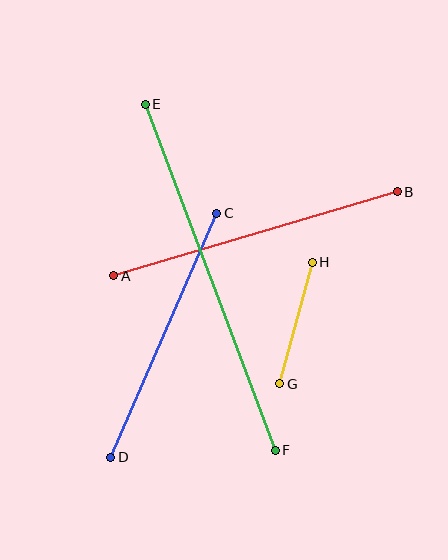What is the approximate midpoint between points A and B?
The midpoint is at approximately (256, 234) pixels.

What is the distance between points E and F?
The distance is approximately 370 pixels.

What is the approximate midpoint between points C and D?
The midpoint is at approximately (164, 335) pixels.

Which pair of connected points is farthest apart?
Points E and F are farthest apart.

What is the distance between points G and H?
The distance is approximately 126 pixels.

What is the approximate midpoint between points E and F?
The midpoint is at approximately (210, 277) pixels.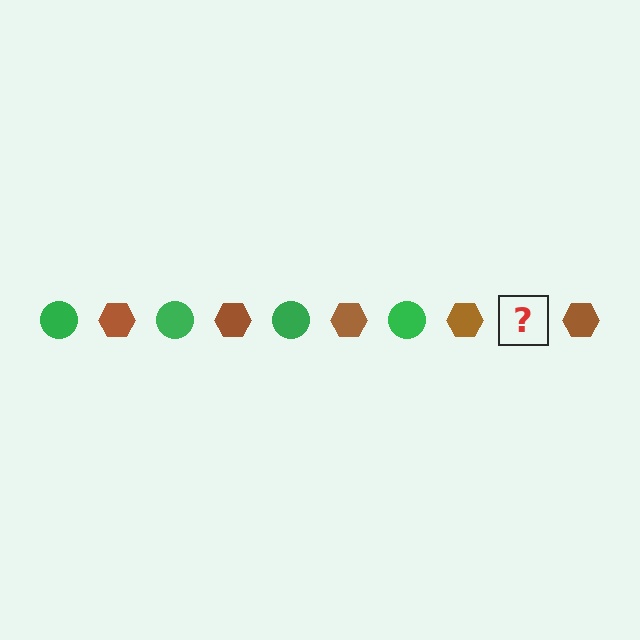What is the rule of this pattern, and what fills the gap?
The rule is that the pattern alternates between green circle and brown hexagon. The gap should be filled with a green circle.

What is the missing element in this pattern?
The missing element is a green circle.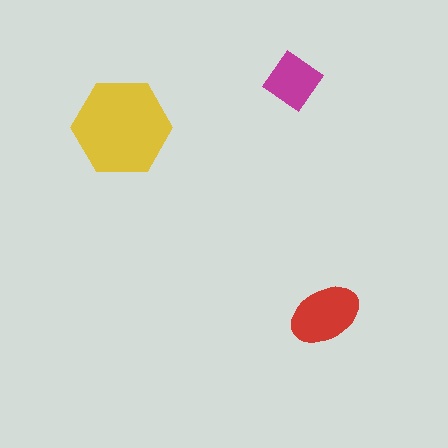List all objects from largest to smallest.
The yellow hexagon, the red ellipse, the magenta diamond.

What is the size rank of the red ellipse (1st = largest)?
2nd.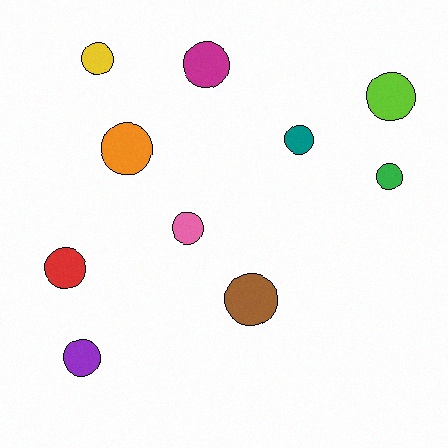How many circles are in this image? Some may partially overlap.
There are 10 circles.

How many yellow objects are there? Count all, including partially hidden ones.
There is 1 yellow object.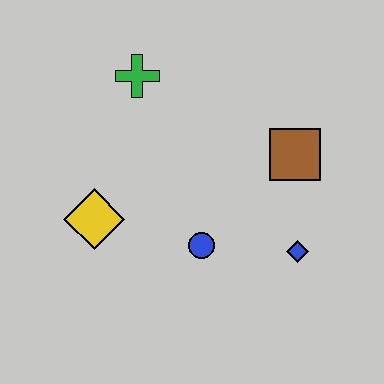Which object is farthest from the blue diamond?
The green cross is farthest from the blue diamond.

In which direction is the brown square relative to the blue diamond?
The brown square is above the blue diamond.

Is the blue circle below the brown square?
Yes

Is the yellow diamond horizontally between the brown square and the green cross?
No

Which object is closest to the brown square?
The blue diamond is closest to the brown square.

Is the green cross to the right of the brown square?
No